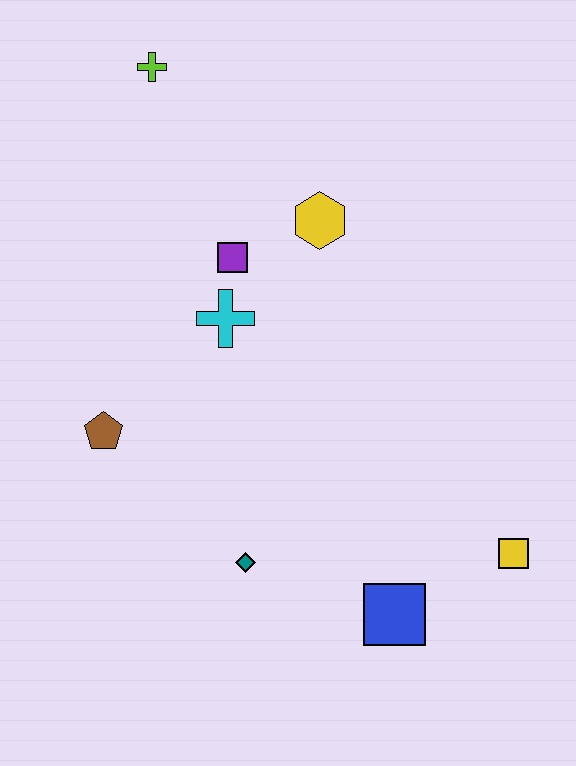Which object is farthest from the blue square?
The lime cross is farthest from the blue square.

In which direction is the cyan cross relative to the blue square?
The cyan cross is above the blue square.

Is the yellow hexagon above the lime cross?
No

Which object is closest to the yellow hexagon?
The purple square is closest to the yellow hexagon.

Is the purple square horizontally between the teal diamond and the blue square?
No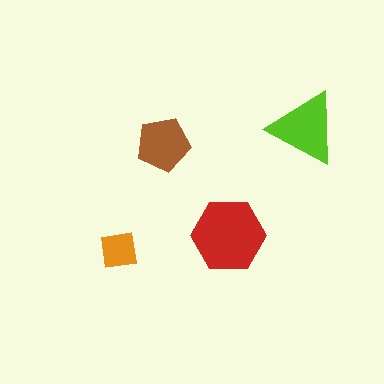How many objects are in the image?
There are 4 objects in the image.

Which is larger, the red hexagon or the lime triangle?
The red hexagon.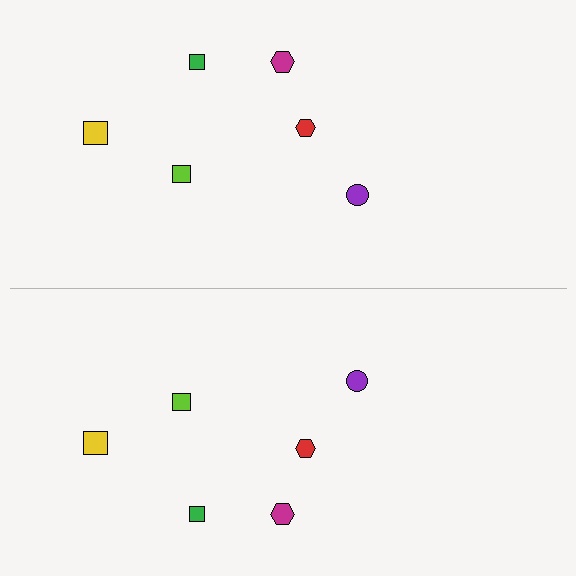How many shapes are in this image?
There are 12 shapes in this image.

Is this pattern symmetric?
Yes, this pattern has bilateral (reflection) symmetry.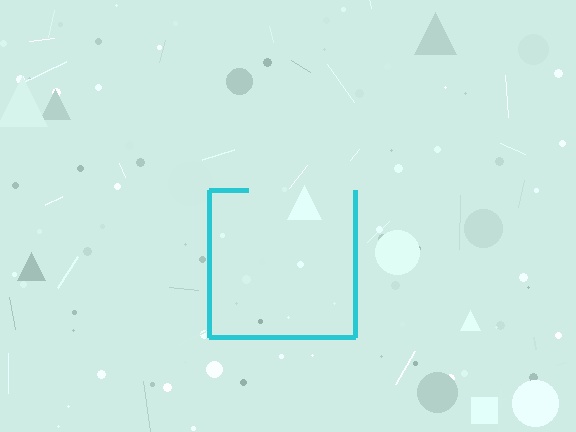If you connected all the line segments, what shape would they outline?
They would outline a square.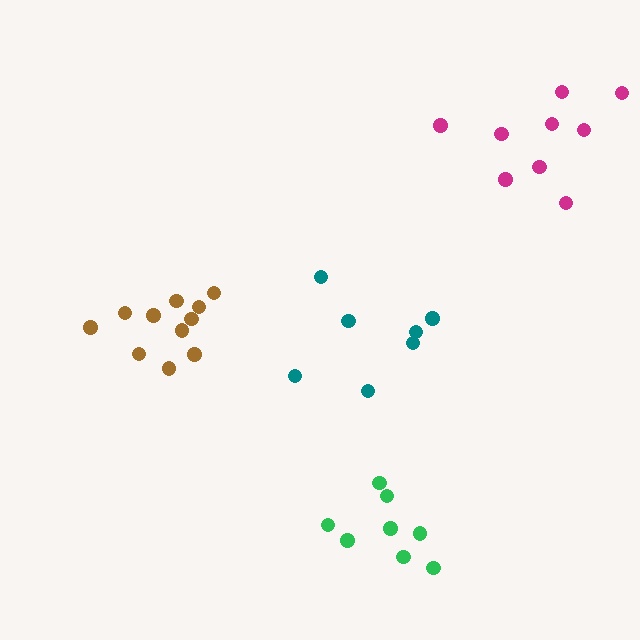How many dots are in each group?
Group 1: 7 dots, Group 2: 8 dots, Group 3: 9 dots, Group 4: 11 dots (35 total).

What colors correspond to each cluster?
The clusters are colored: teal, green, magenta, brown.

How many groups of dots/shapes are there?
There are 4 groups.